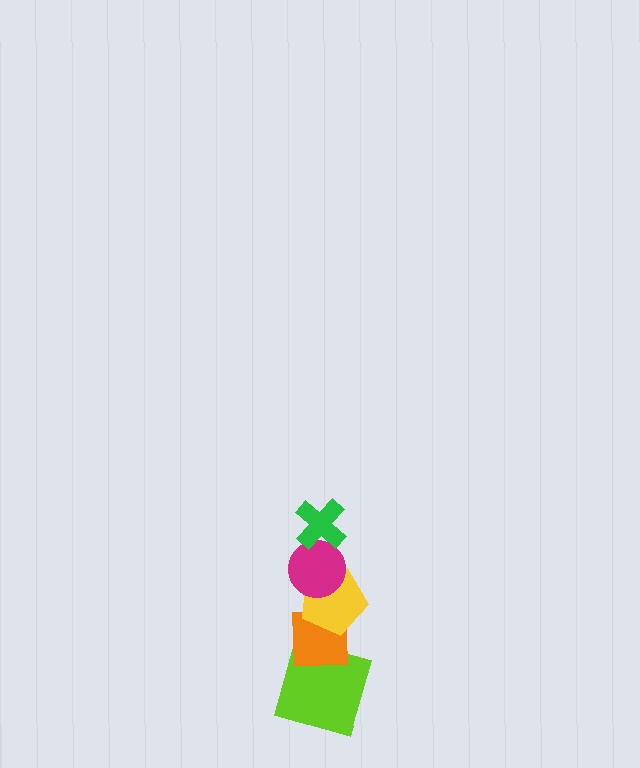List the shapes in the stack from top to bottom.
From top to bottom: the green cross, the magenta circle, the yellow pentagon, the orange square, the lime square.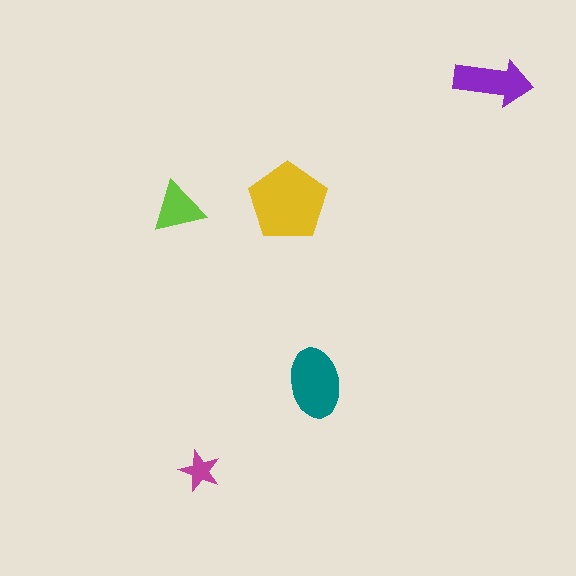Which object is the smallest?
The magenta star.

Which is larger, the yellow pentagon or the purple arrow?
The yellow pentagon.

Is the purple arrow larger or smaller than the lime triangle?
Larger.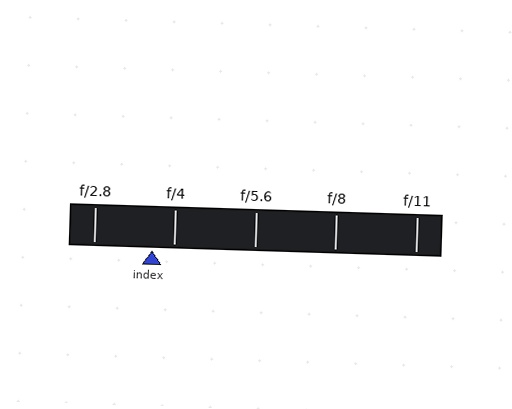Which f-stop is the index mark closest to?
The index mark is closest to f/4.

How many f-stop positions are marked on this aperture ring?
There are 5 f-stop positions marked.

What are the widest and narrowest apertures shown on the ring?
The widest aperture shown is f/2.8 and the narrowest is f/11.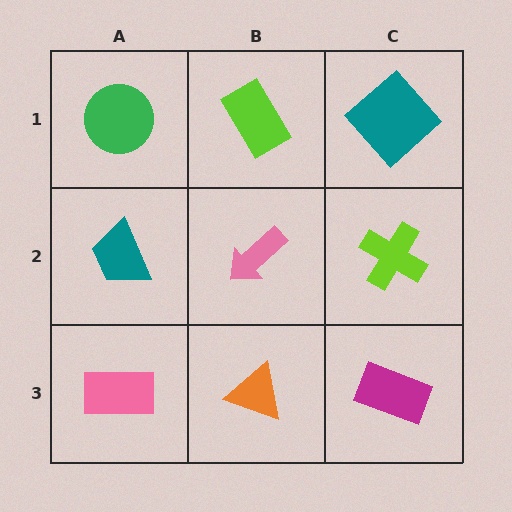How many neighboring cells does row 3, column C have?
2.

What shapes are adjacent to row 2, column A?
A green circle (row 1, column A), a pink rectangle (row 3, column A), a pink arrow (row 2, column B).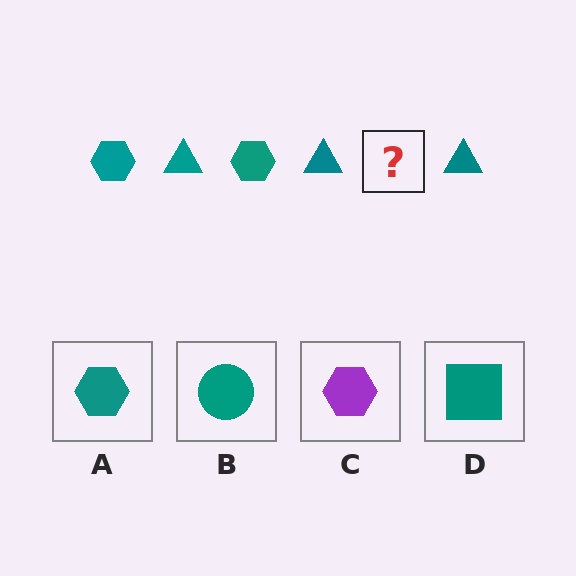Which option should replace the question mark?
Option A.